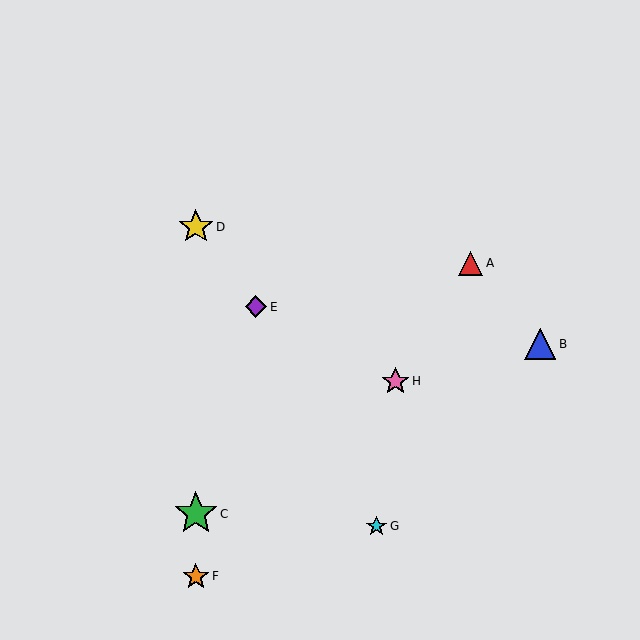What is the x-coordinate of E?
Object E is at x≈256.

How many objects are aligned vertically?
3 objects (C, D, F) are aligned vertically.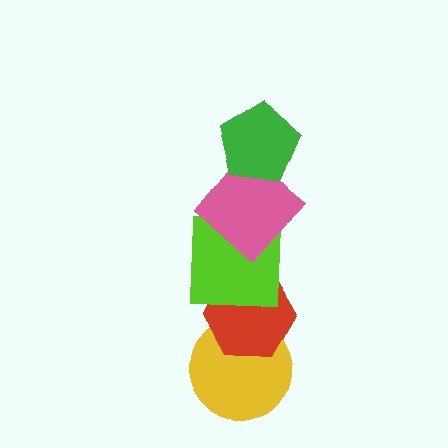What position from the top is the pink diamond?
The pink diamond is 2nd from the top.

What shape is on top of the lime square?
The pink diamond is on top of the lime square.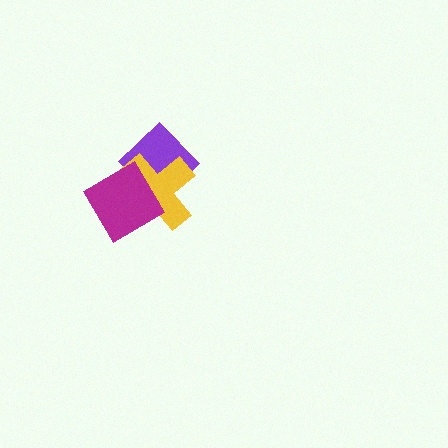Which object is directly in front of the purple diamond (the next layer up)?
The yellow cross is directly in front of the purple diamond.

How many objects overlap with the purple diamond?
2 objects overlap with the purple diamond.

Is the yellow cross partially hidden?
Yes, it is partially covered by another shape.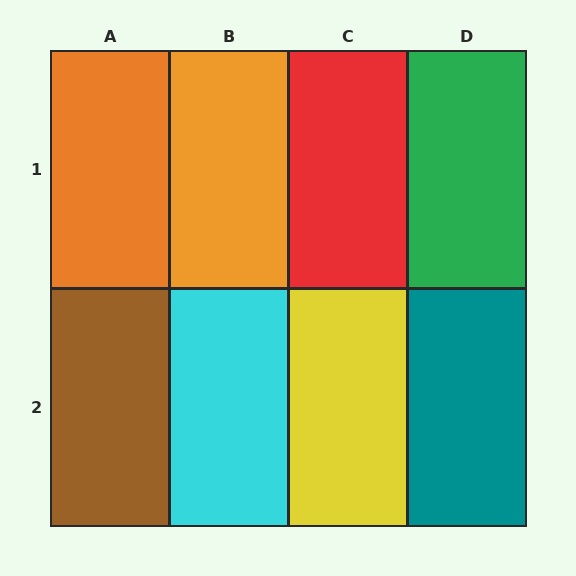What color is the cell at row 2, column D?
Teal.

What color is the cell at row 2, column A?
Brown.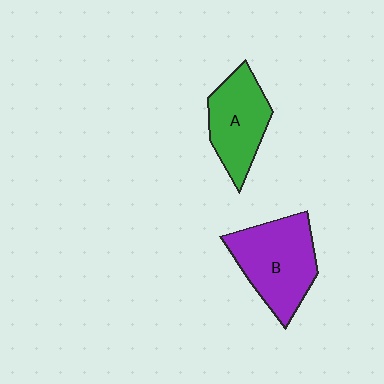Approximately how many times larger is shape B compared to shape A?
Approximately 1.3 times.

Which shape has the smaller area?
Shape A (green).